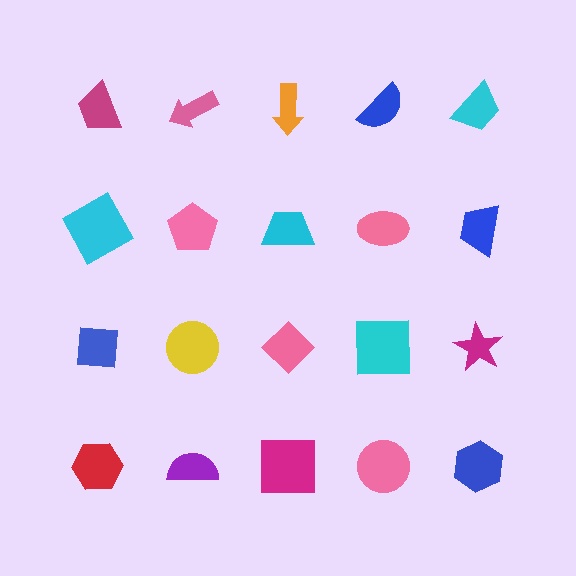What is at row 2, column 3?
A cyan trapezoid.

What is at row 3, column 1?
A blue square.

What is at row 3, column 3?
A pink diamond.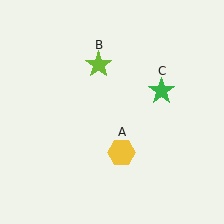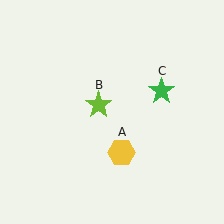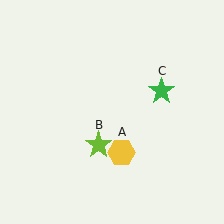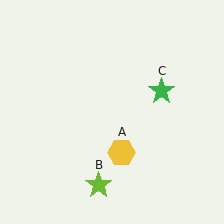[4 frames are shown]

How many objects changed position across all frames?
1 object changed position: lime star (object B).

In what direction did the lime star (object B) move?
The lime star (object B) moved down.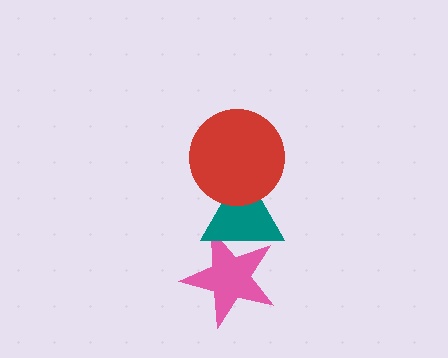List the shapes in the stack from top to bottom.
From top to bottom: the red circle, the teal triangle, the pink star.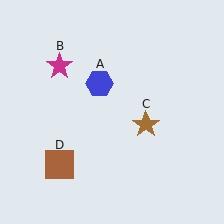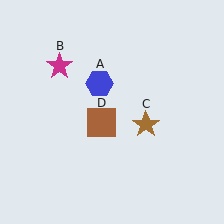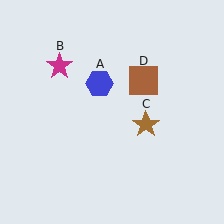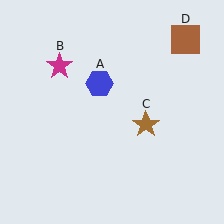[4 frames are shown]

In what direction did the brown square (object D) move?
The brown square (object D) moved up and to the right.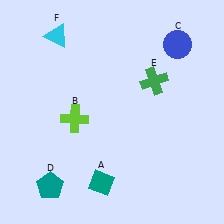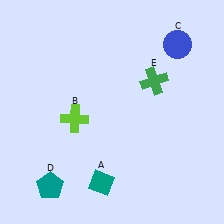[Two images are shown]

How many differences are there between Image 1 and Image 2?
There is 1 difference between the two images.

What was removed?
The cyan triangle (F) was removed in Image 2.